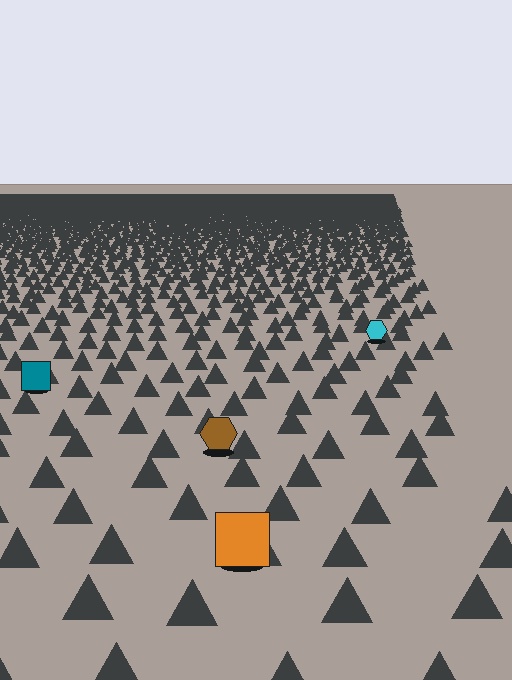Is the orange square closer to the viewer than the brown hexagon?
Yes. The orange square is closer — you can tell from the texture gradient: the ground texture is coarser near it.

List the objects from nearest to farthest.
From nearest to farthest: the orange square, the brown hexagon, the teal square, the cyan hexagon.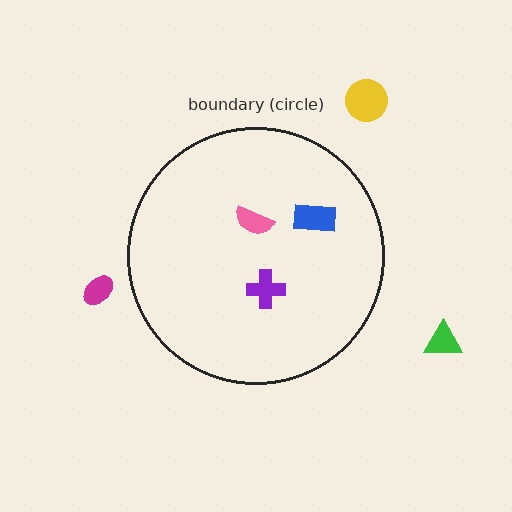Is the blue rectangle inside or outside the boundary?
Inside.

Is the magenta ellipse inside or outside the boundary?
Outside.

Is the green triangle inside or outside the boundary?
Outside.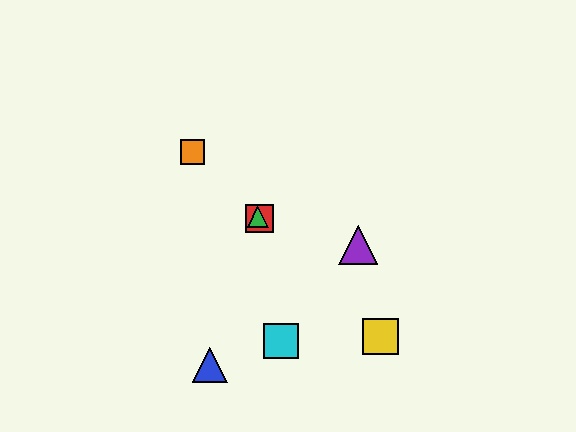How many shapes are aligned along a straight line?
4 shapes (the red square, the green triangle, the yellow square, the orange square) are aligned along a straight line.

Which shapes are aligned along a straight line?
The red square, the green triangle, the yellow square, the orange square are aligned along a straight line.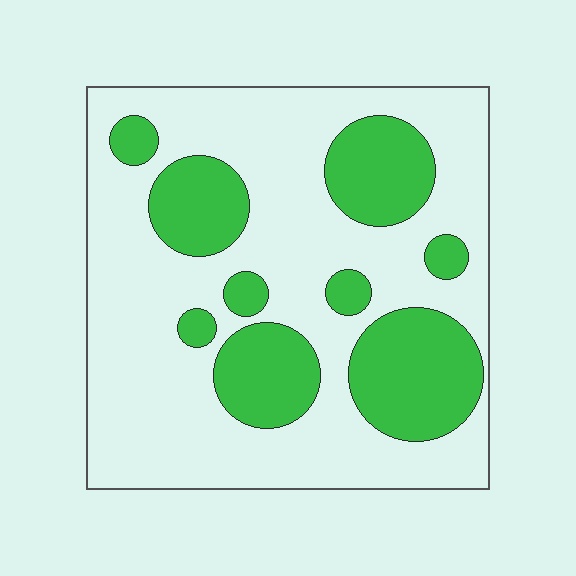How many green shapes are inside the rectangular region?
9.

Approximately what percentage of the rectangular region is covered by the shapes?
Approximately 30%.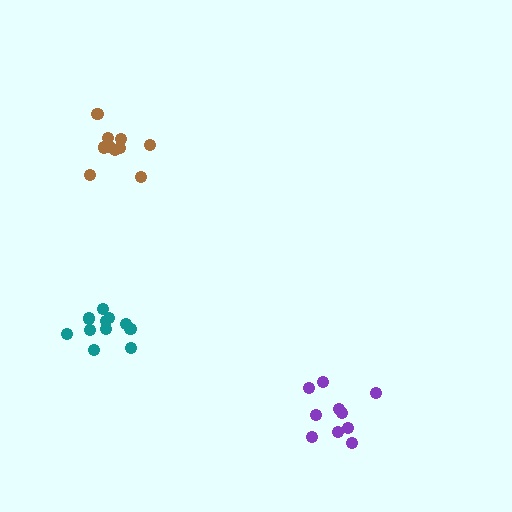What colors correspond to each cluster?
The clusters are colored: purple, brown, teal.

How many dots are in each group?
Group 1: 10 dots, Group 2: 10 dots, Group 3: 11 dots (31 total).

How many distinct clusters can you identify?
There are 3 distinct clusters.